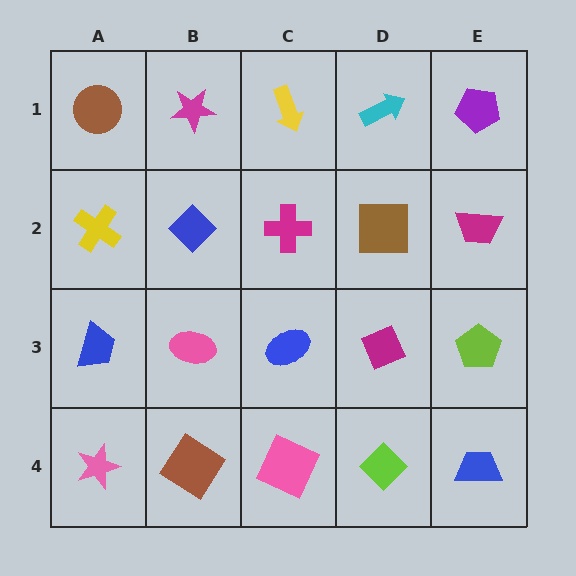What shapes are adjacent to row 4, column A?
A blue trapezoid (row 3, column A), a brown diamond (row 4, column B).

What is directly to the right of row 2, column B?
A magenta cross.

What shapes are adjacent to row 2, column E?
A purple pentagon (row 1, column E), a lime pentagon (row 3, column E), a brown square (row 2, column D).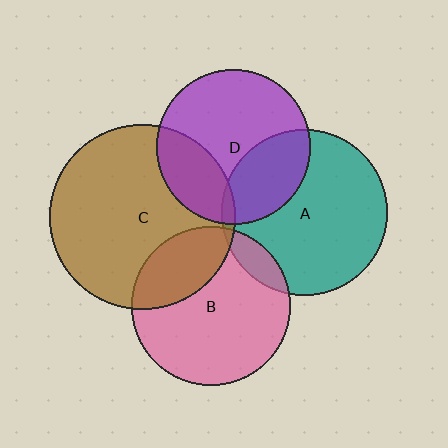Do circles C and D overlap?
Yes.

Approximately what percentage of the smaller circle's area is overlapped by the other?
Approximately 25%.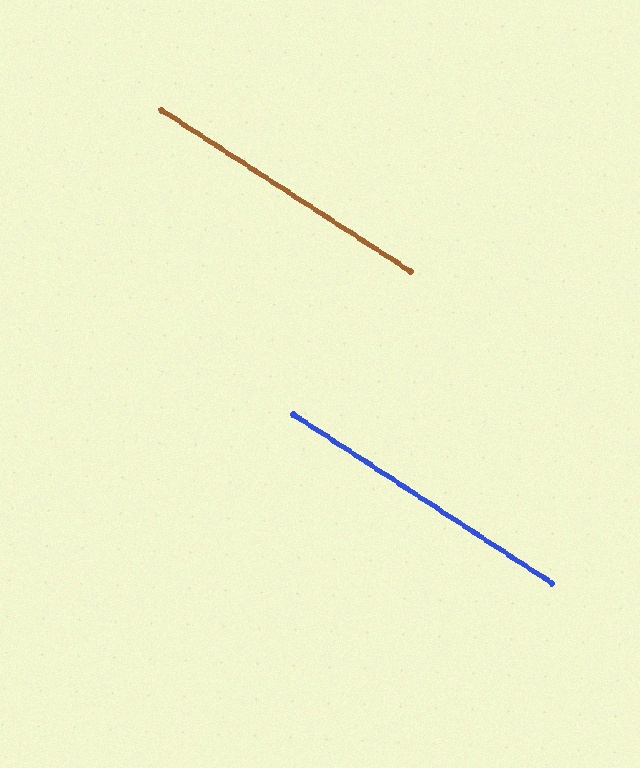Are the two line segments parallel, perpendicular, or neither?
Parallel — their directions differ by only 0.0°.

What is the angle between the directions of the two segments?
Approximately 0 degrees.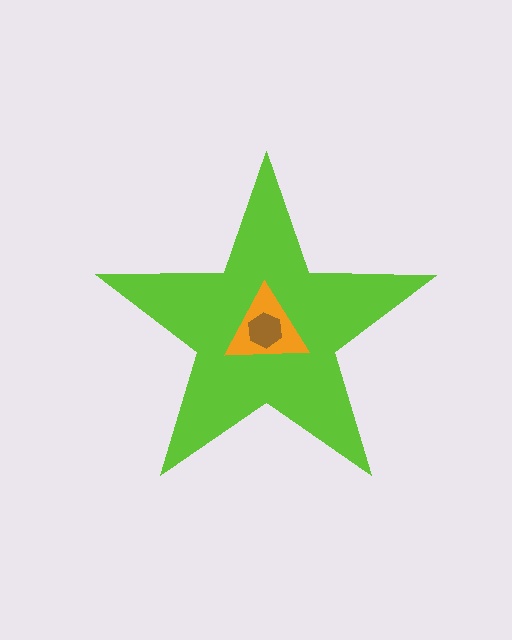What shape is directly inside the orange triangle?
The brown hexagon.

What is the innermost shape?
The brown hexagon.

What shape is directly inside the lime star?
The orange triangle.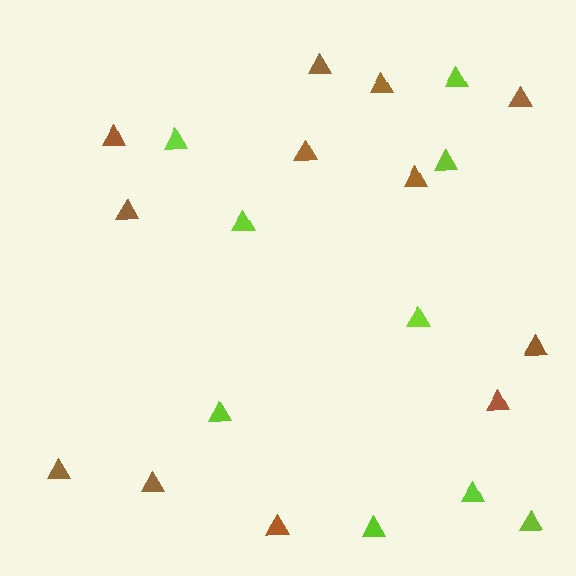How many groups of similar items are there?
There are 2 groups: one group of brown triangles (12) and one group of lime triangles (9).